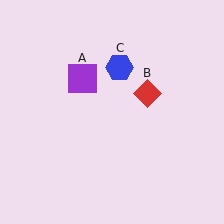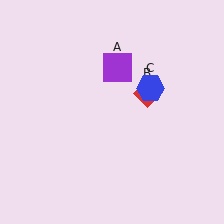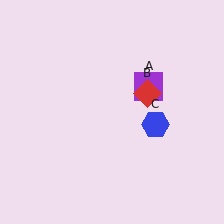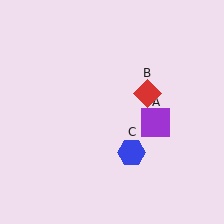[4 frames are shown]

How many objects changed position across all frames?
2 objects changed position: purple square (object A), blue hexagon (object C).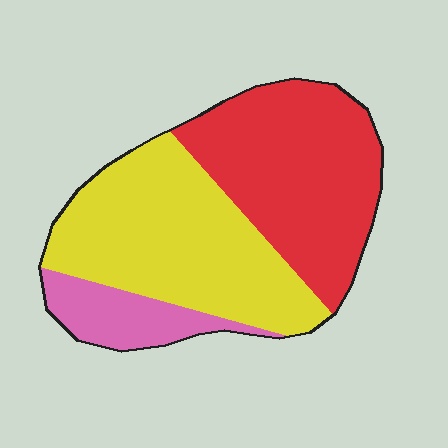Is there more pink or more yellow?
Yellow.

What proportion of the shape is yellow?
Yellow covers 45% of the shape.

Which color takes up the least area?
Pink, at roughly 15%.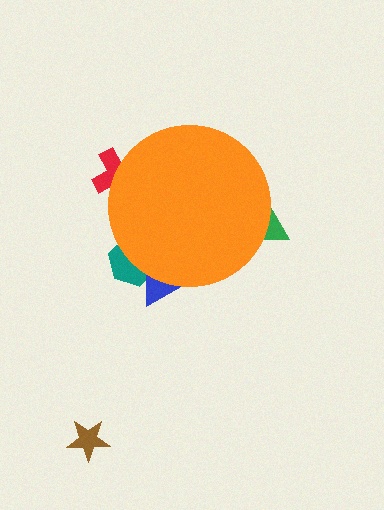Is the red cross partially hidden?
Yes, the red cross is partially hidden behind the orange circle.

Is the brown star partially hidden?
No, the brown star is fully visible.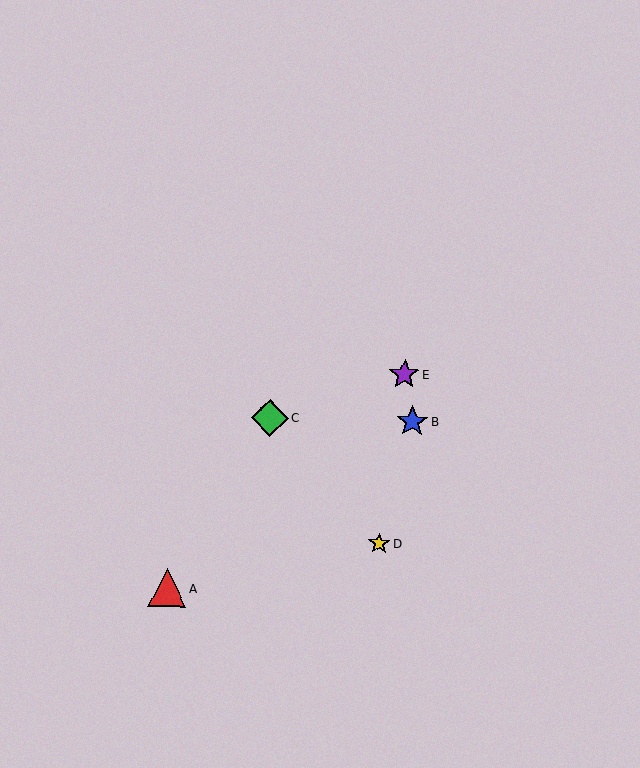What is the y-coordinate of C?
Object C is at y≈418.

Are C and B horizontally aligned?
Yes, both are at y≈418.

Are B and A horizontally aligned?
No, B is at y≈421 and A is at y≈588.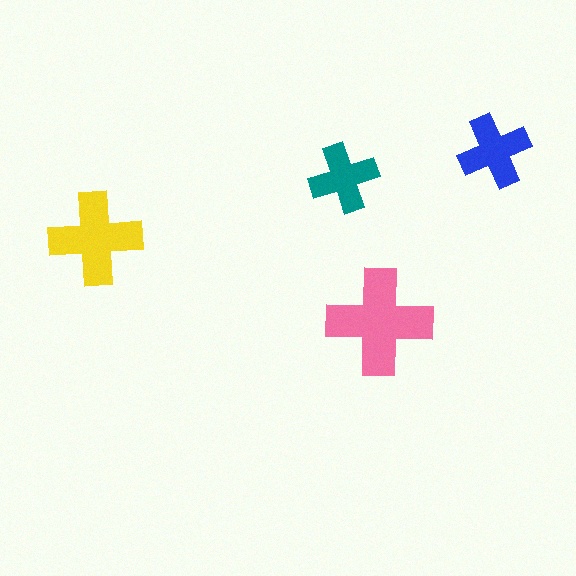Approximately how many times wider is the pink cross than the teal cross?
About 1.5 times wider.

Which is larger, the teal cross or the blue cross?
The blue one.